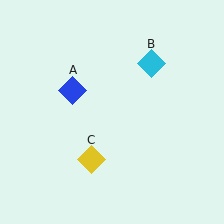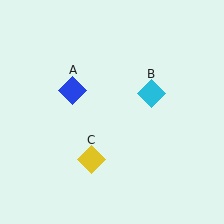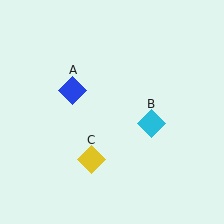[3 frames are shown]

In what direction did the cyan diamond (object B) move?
The cyan diamond (object B) moved down.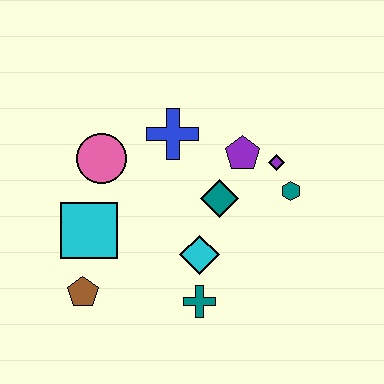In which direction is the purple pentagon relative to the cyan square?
The purple pentagon is to the right of the cyan square.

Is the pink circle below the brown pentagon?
No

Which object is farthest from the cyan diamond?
The pink circle is farthest from the cyan diamond.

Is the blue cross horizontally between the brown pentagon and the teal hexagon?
Yes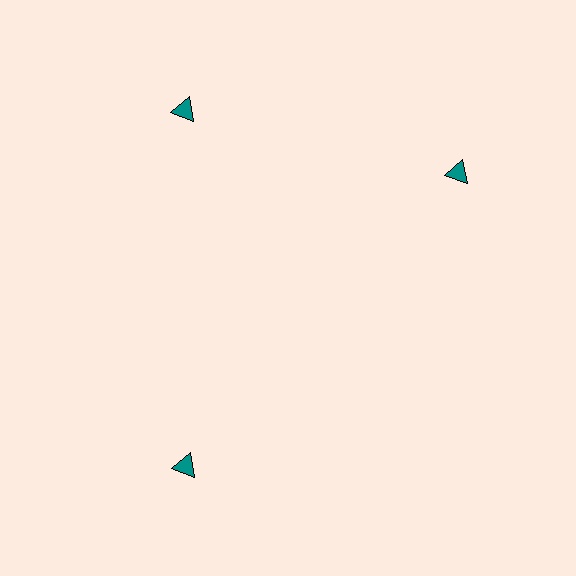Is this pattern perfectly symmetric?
No. The 3 teal triangles are arranged in a ring, but one element near the 3 o'clock position is rotated out of alignment along the ring, breaking the 3-fold rotational symmetry.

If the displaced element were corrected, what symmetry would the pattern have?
It would have 3-fold rotational symmetry — the pattern would map onto itself every 120 degrees.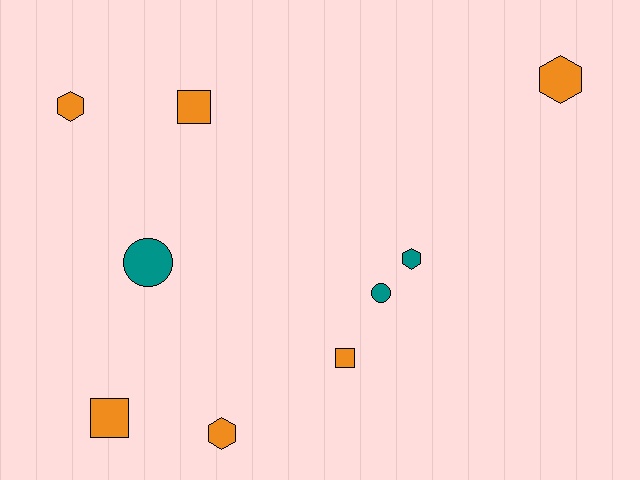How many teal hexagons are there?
There is 1 teal hexagon.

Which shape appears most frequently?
Hexagon, with 4 objects.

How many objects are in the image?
There are 9 objects.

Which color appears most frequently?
Orange, with 6 objects.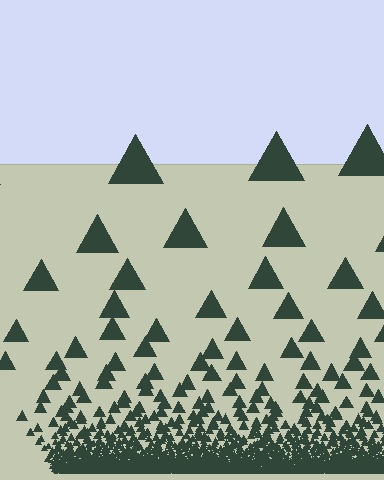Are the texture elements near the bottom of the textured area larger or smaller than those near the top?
Smaller. The gradient is inverted — elements near the bottom are smaller and denser.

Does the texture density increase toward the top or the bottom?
Density increases toward the bottom.